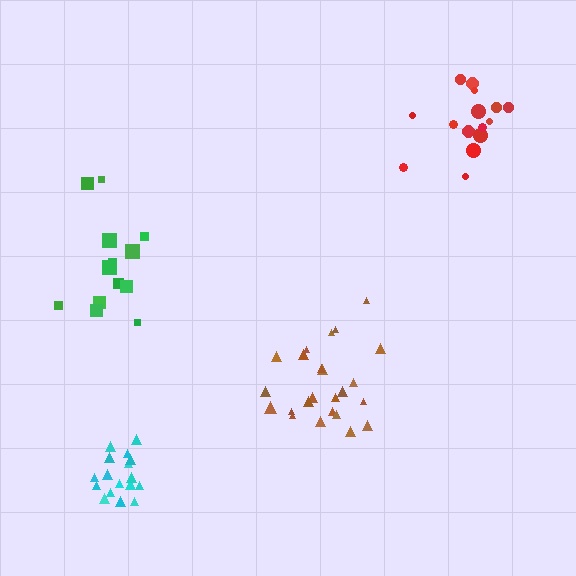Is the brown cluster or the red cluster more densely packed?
Brown.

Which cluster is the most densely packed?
Cyan.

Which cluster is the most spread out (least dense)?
Green.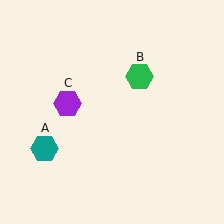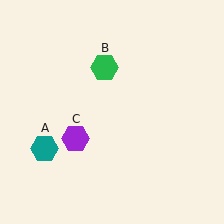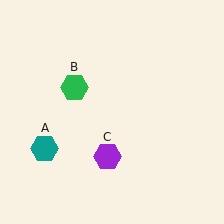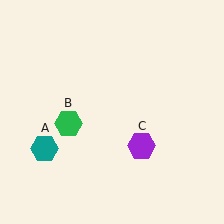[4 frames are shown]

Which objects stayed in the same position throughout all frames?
Teal hexagon (object A) remained stationary.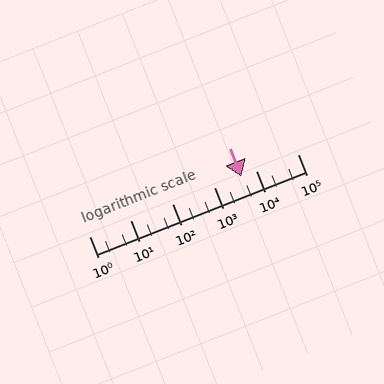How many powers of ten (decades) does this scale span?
The scale spans 5 decades, from 1 to 100000.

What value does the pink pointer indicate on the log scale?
The pointer indicates approximately 4400.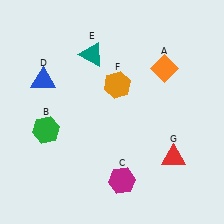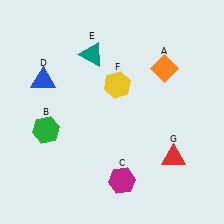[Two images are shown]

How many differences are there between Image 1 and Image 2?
There is 1 difference between the two images.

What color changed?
The hexagon (F) changed from orange in Image 1 to yellow in Image 2.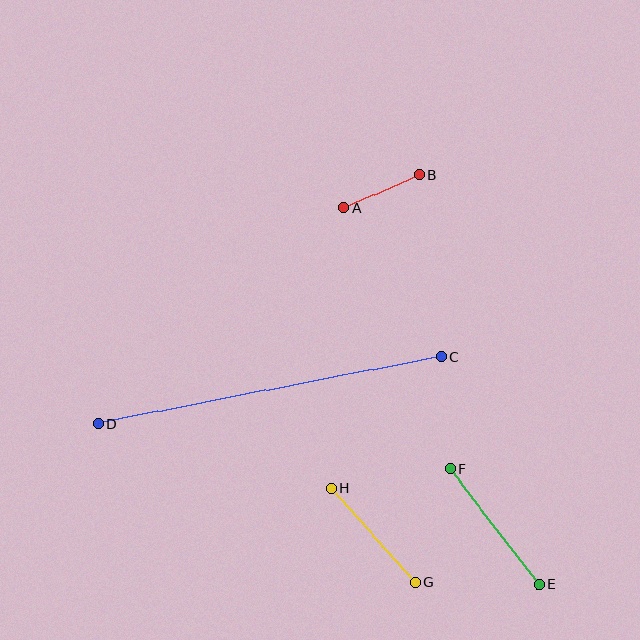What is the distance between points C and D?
The distance is approximately 349 pixels.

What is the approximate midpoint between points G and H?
The midpoint is at approximately (373, 535) pixels.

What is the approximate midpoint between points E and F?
The midpoint is at approximately (494, 527) pixels.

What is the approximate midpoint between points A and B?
The midpoint is at approximately (382, 191) pixels.